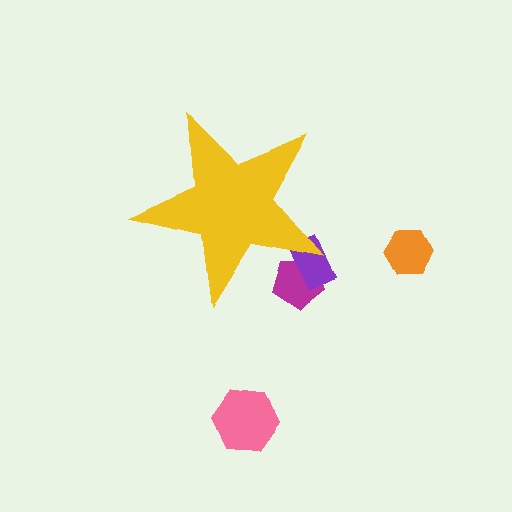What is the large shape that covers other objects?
A yellow star.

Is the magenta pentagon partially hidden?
Yes, the magenta pentagon is partially hidden behind the yellow star.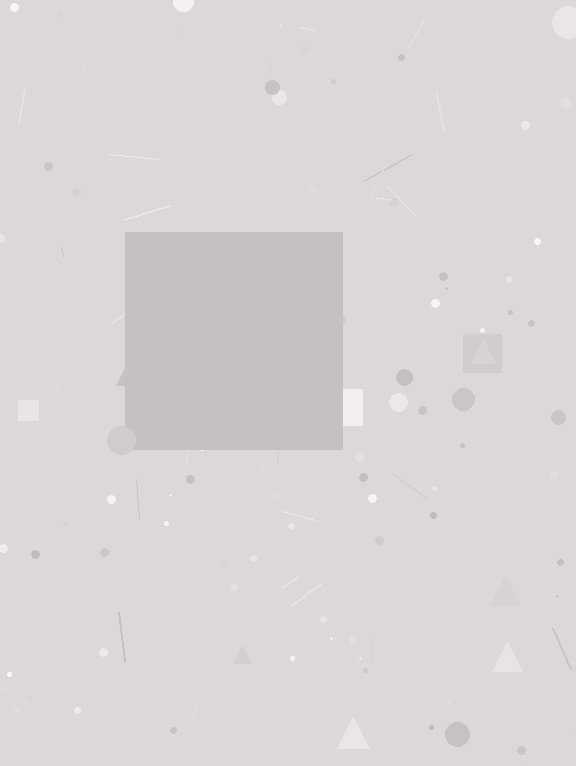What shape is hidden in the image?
A square is hidden in the image.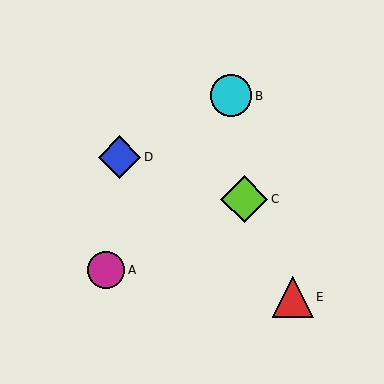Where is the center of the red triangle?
The center of the red triangle is at (293, 297).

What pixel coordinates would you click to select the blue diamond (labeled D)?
Click at (119, 157) to select the blue diamond D.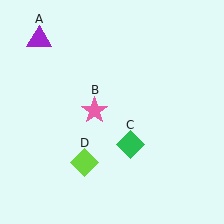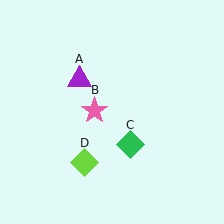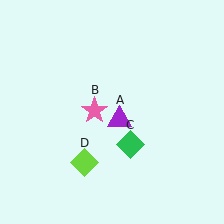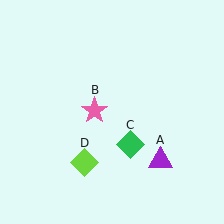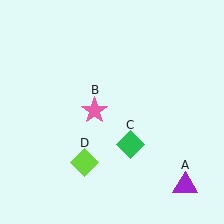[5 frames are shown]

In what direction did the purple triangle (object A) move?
The purple triangle (object A) moved down and to the right.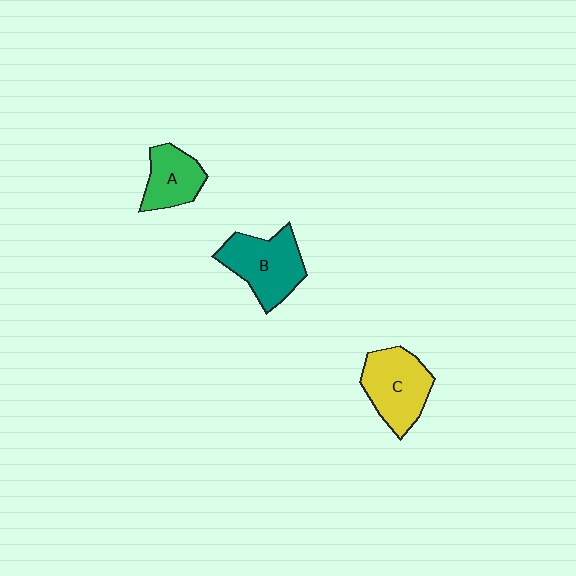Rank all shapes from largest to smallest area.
From largest to smallest: B (teal), C (yellow), A (green).